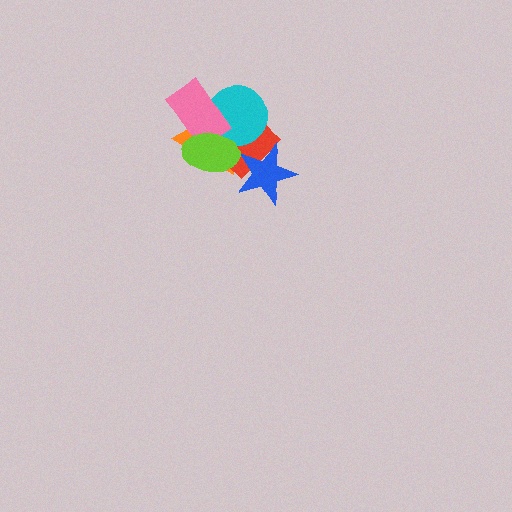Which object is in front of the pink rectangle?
The lime ellipse is in front of the pink rectangle.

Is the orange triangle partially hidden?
Yes, it is partially covered by another shape.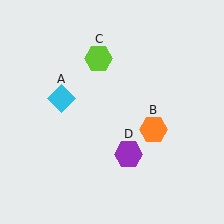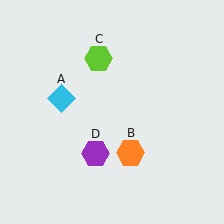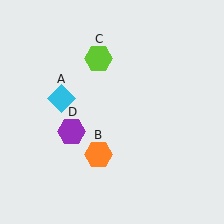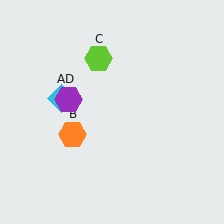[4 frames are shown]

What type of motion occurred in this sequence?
The orange hexagon (object B), purple hexagon (object D) rotated clockwise around the center of the scene.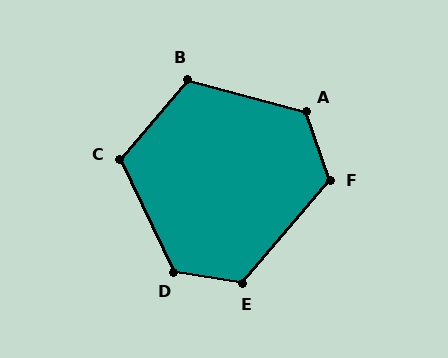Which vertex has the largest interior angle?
D, at approximately 125 degrees.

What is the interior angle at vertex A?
Approximately 125 degrees (obtuse).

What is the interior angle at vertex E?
Approximately 121 degrees (obtuse).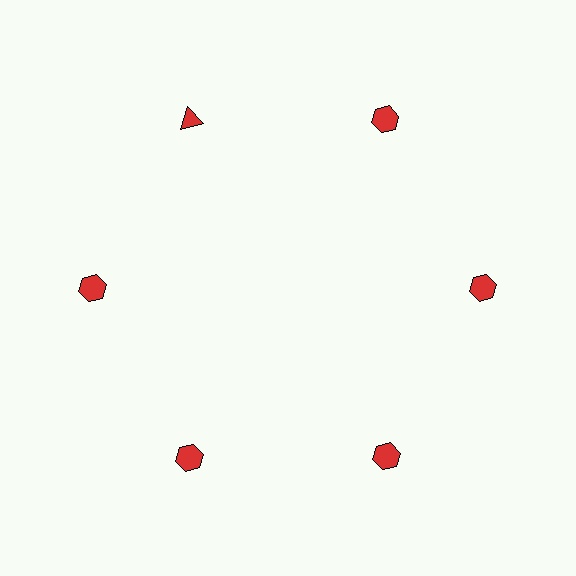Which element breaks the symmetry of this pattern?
The red triangle at roughly the 11 o'clock position breaks the symmetry. All other shapes are red hexagons.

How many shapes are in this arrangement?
There are 6 shapes arranged in a ring pattern.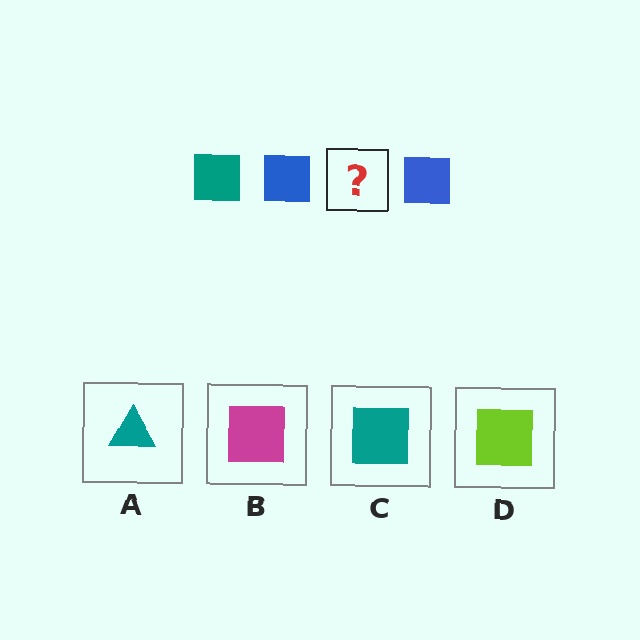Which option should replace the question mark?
Option C.